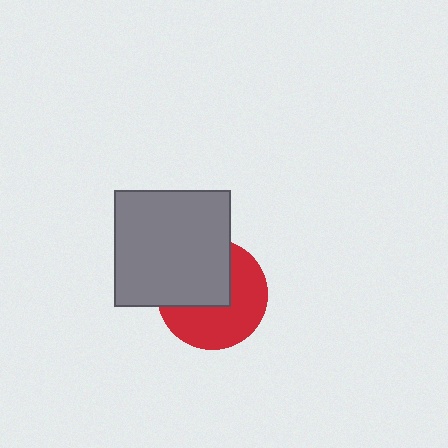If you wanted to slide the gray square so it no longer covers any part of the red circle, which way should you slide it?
Slide it toward the upper-left — that is the most direct way to separate the two shapes.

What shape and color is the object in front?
The object in front is a gray square.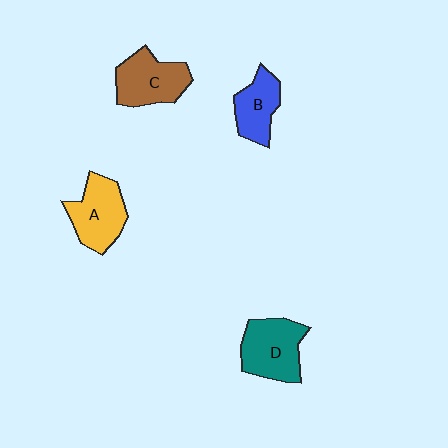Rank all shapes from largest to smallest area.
From largest to smallest: D (teal), A (yellow), C (brown), B (blue).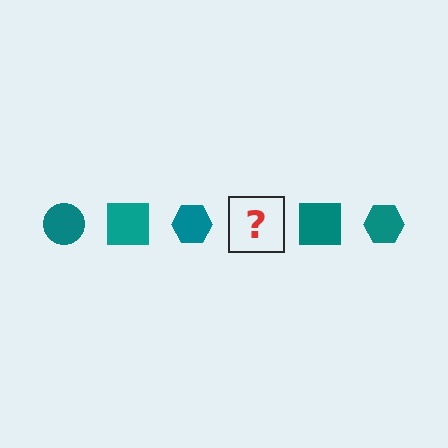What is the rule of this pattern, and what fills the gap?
The rule is that the pattern cycles through circle, square, hexagon shapes in teal. The gap should be filled with a teal circle.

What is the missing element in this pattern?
The missing element is a teal circle.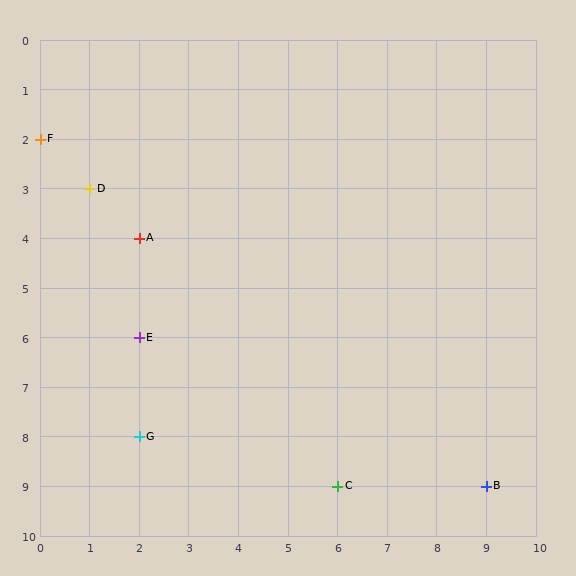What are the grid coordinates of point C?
Point C is at grid coordinates (6, 9).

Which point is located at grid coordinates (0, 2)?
Point F is at (0, 2).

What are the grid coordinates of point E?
Point E is at grid coordinates (2, 6).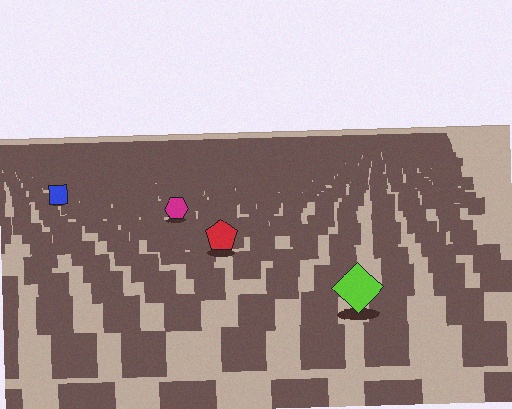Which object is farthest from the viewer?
The blue square is farthest from the viewer. It appears smaller and the ground texture around it is denser.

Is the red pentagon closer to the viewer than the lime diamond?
No. The lime diamond is closer — you can tell from the texture gradient: the ground texture is coarser near it.